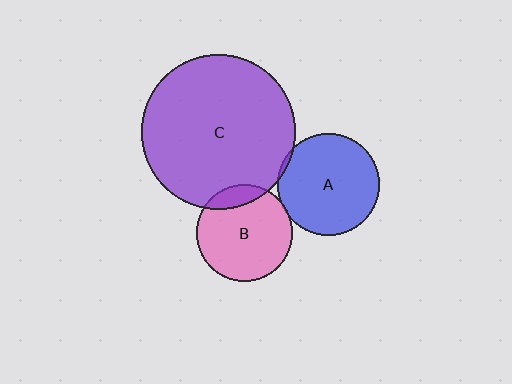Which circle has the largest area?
Circle C (purple).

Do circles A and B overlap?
Yes.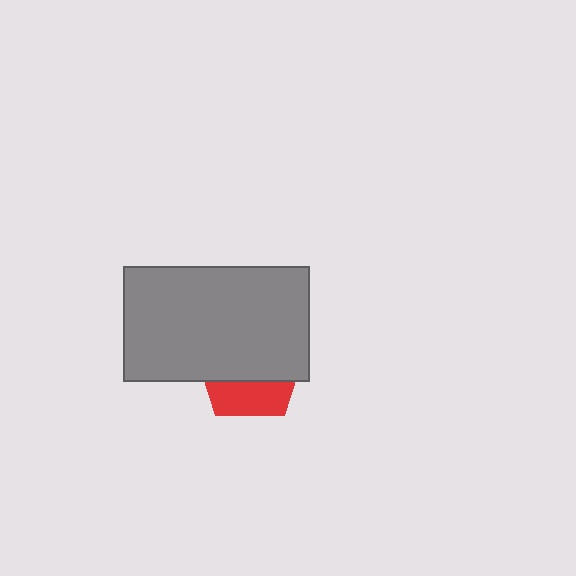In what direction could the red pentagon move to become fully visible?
The red pentagon could move down. That would shift it out from behind the gray rectangle entirely.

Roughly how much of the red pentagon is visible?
A small part of it is visible (roughly 33%).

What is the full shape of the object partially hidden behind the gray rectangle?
The partially hidden object is a red pentagon.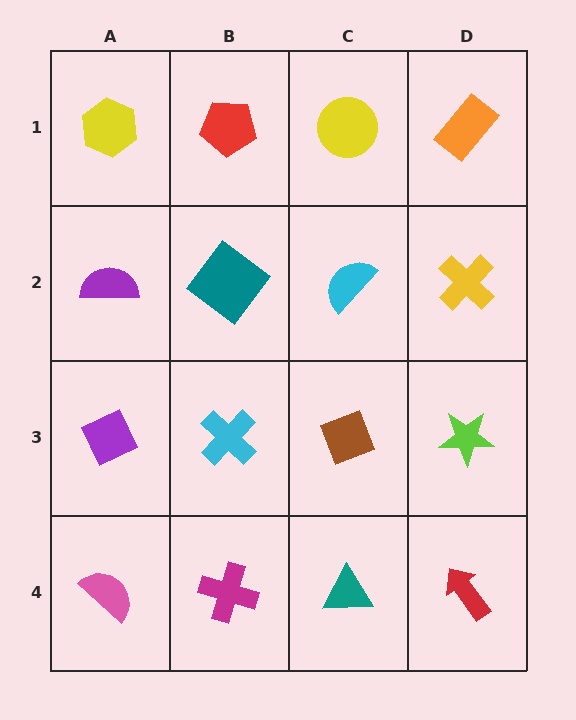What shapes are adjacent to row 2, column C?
A yellow circle (row 1, column C), a brown diamond (row 3, column C), a teal diamond (row 2, column B), a yellow cross (row 2, column D).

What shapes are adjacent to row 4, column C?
A brown diamond (row 3, column C), a magenta cross (row 4, column B), a red arrow (row 4, column D).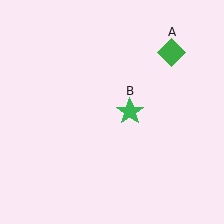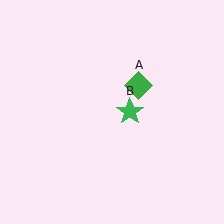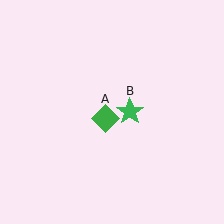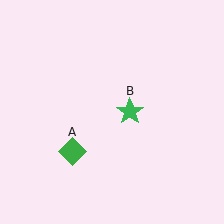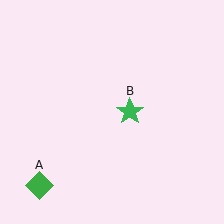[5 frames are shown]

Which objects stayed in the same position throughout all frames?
Green star (object B) remained stationary.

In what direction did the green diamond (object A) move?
The green diamond (object A) moved down and to the left.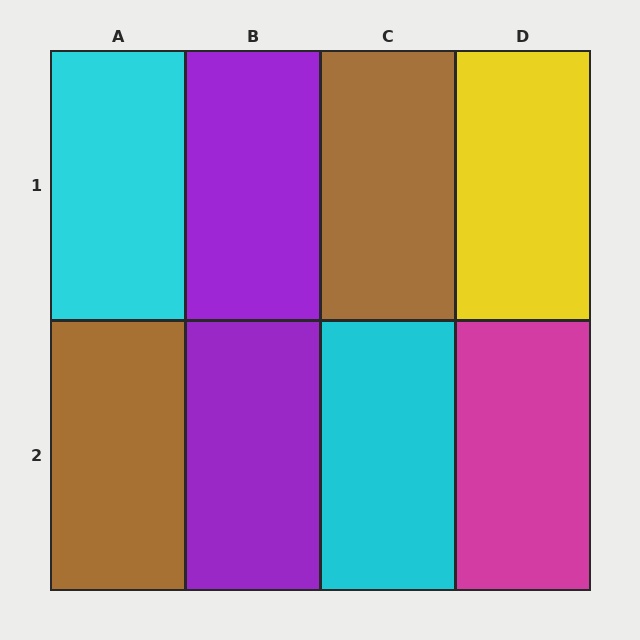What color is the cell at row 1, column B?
Purple.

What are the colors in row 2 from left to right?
Brown, purple, cyan, magenta.